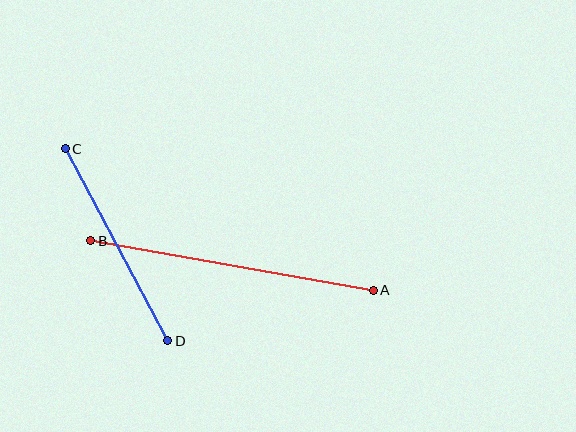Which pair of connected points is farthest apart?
Points A and B are farthest apart.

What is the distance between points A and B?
The distance is approximately 287 pixels.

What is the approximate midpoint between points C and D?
The midpoint is at approximately (117, 245) pixels.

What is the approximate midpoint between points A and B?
The midpoint is at approximately (232, 265) pixels.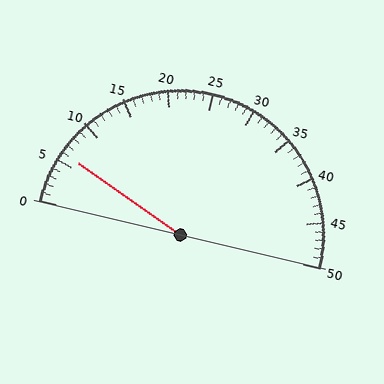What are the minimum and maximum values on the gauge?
The gauge ranges from 0 to 50.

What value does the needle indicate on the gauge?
The needle indicates approximately 6.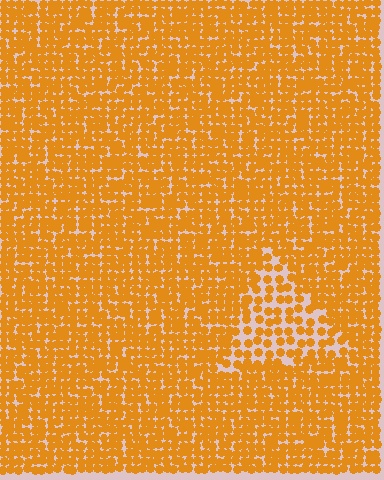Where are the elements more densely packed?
The elements are more densely packed outside the triangle boundary.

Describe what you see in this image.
The image contains small orange elements arranged at two different densities. A triangle-shaped region is visible where the elements are less densely packed than the surrounding area.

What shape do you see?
I see a triangle.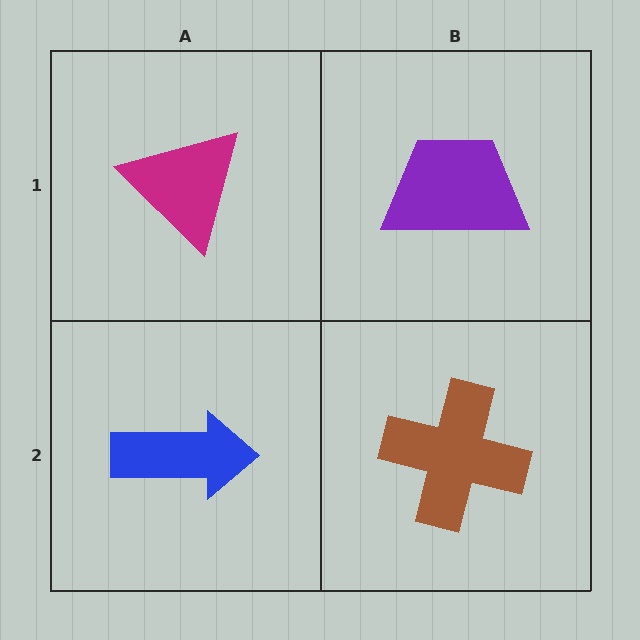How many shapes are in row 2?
2 shapes.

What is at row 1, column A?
A magenta triangle.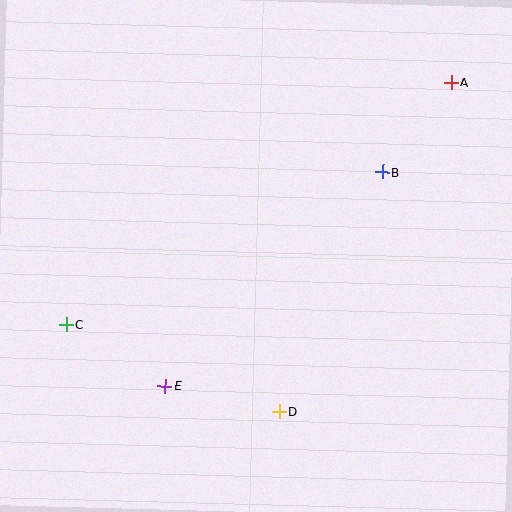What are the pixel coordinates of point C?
Point C is at (66, 325).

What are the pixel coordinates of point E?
Point E is at (165, 386).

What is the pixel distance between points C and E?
The distance between C and E is 116 pixels.